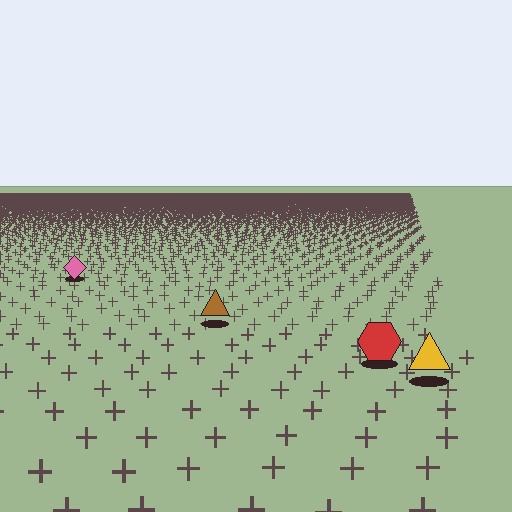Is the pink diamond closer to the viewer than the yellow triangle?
No. The yellow triangle is closer — you can tell from the texture gradient: the ground texture is coarser near it.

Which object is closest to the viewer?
The yellow triangle is closest. The texture marks near it are larger and more spread out.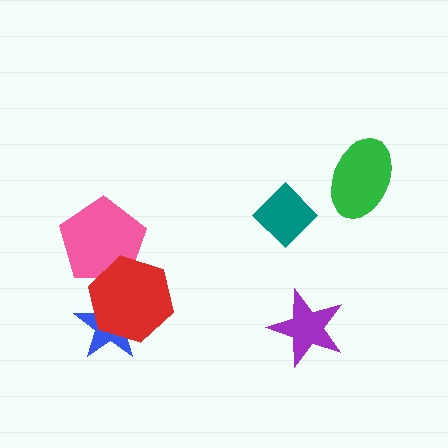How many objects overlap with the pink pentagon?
1 object overlaps with the pink pentagon.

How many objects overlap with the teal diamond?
0 objects overlap with the teal diamond.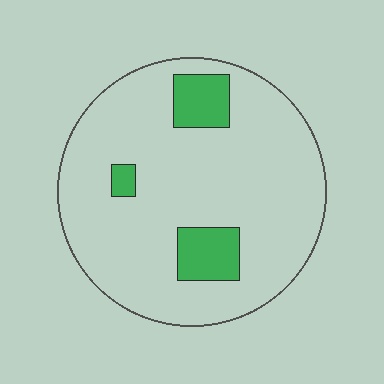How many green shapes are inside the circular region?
3.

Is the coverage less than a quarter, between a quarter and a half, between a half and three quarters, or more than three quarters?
Less than a quarter.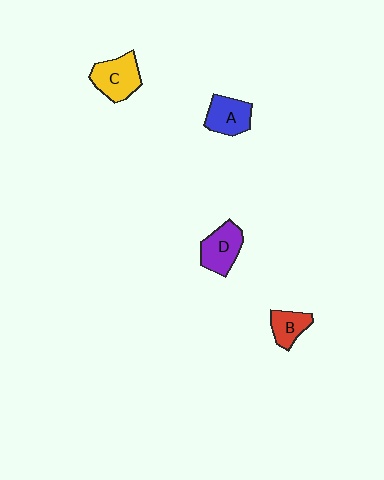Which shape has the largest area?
Shape C (yellow).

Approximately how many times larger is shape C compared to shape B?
Approximately 1.6 times.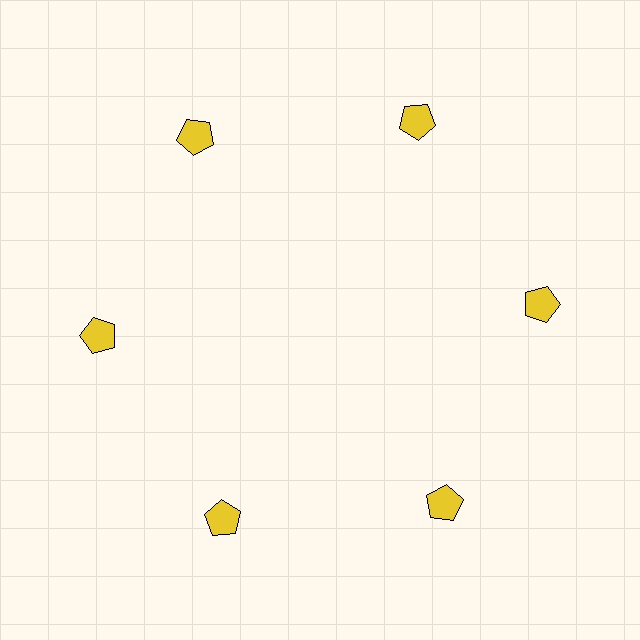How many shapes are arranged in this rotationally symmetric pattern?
There are 6 shapes, arranged in 6 groups of 1.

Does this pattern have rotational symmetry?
Yes, this pattern has 6-fold rotational symmetry. It looks the same after rotating 60 degrees around the center.